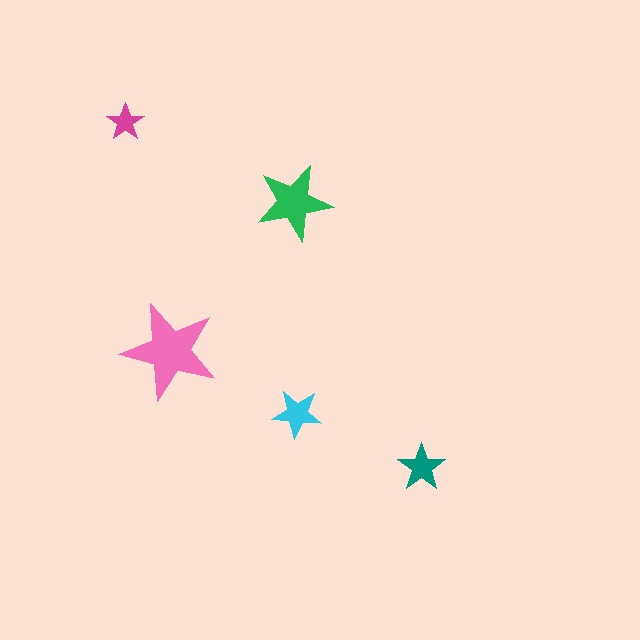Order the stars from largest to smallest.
the pink one, the green one, the cyan one, the teal one, the magenta one.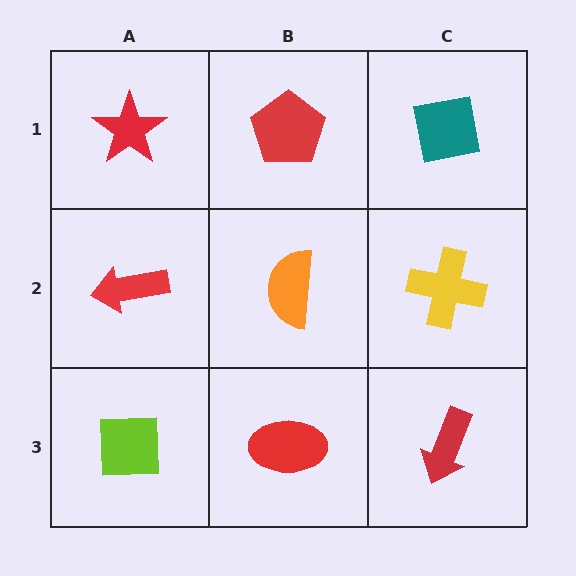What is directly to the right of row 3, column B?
A red arrow.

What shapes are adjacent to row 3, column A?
A red arrow (row 2, column A), a red ellipse (row 3, column B).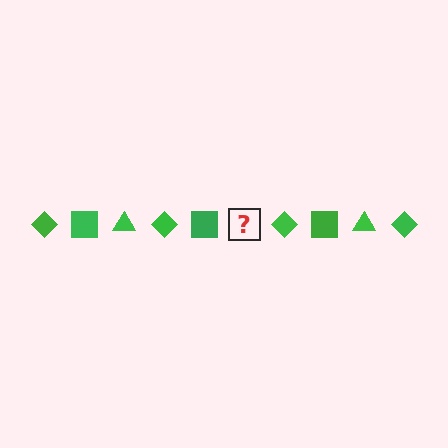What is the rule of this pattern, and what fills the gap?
The rule is that the pattern cycles through diamond, square, triangle shapes in green. The gap should be filled with a green triangle.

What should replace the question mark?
The question mark should be replaced with a green triangle.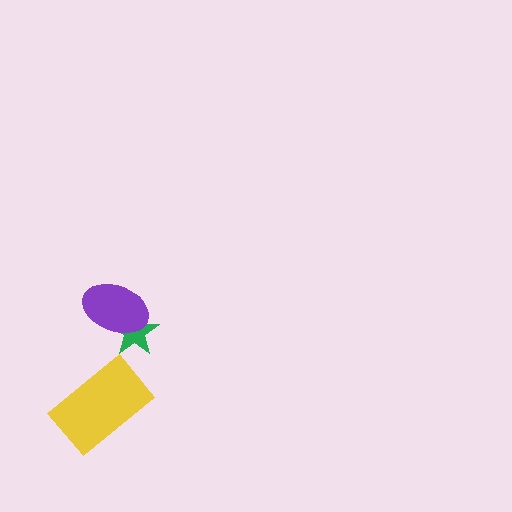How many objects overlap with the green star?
1 object overlaps with the green star.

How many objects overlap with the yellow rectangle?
0 objects overlap with the yellow rectangle.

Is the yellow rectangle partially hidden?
No, no other shape covers it.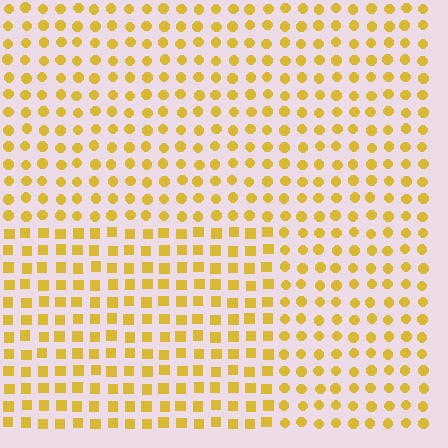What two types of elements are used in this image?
The image uses squares inside the rectangle region and circles outside it.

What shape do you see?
I see a rectangle.